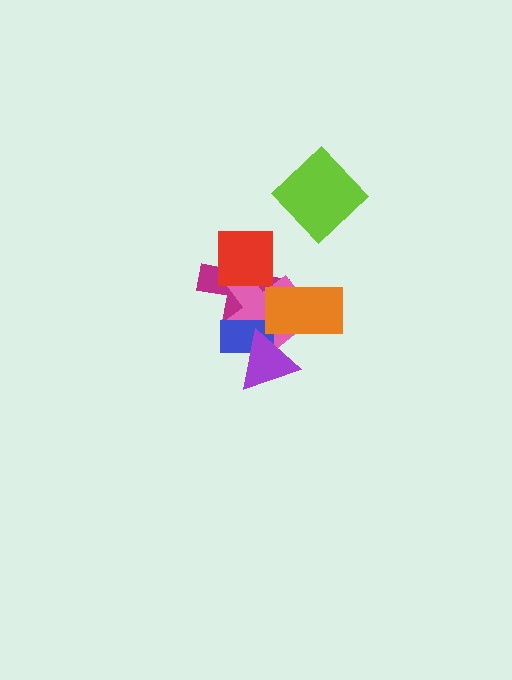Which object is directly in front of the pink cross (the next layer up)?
The blue rectangle is directly in front of the pink cross.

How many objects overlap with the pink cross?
5 objects overlap with the pink cross.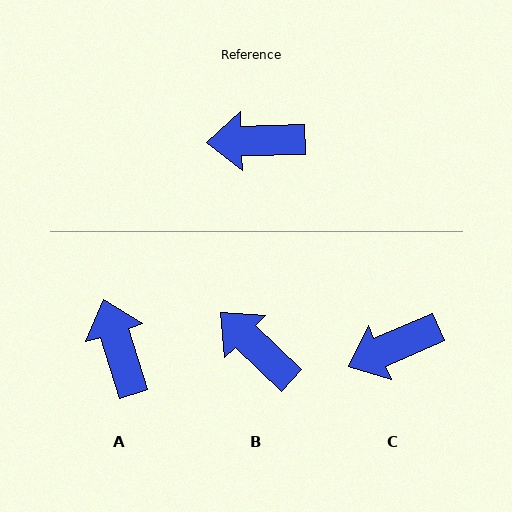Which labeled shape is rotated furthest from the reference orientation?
A, about 74 degrees away.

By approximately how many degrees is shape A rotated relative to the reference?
Approximately 74 degrees clockwise.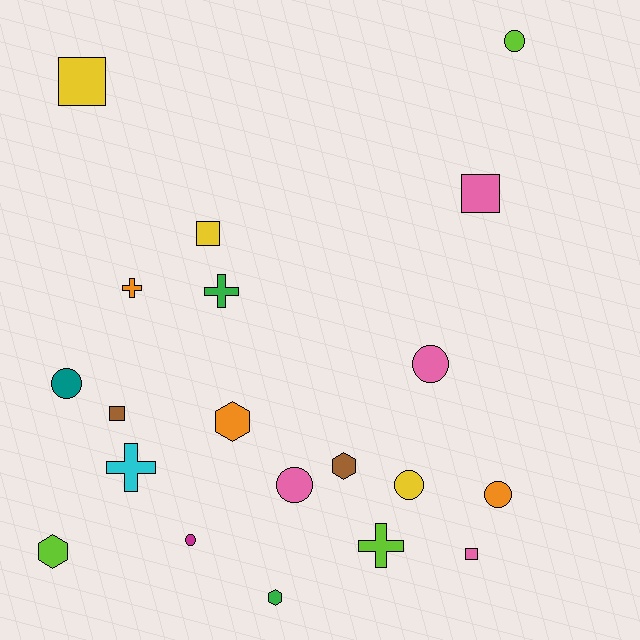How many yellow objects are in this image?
There are 3 yellow objects.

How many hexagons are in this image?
There are 4 hexagons.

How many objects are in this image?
There are 20 objects.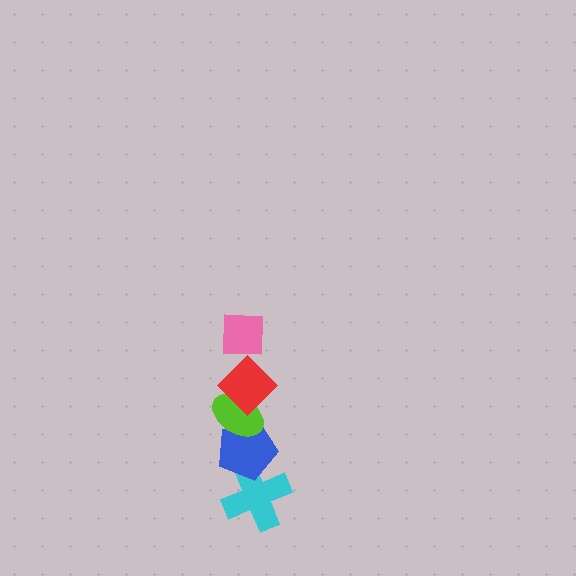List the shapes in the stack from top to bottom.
From top to bottom: the pink square, the red diamond, the lime ellipse, the blue pentagon, the cyan cross.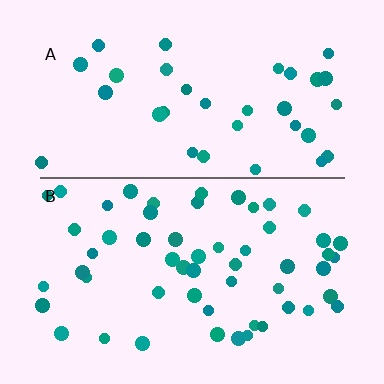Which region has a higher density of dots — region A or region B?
B (the bottom).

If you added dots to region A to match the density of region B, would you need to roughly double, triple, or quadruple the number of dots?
Approximately double.